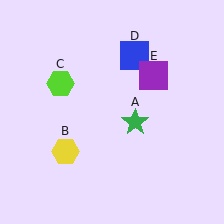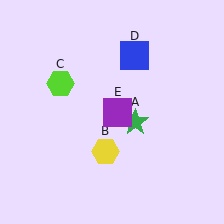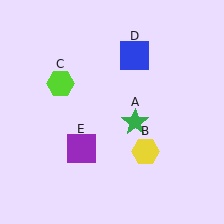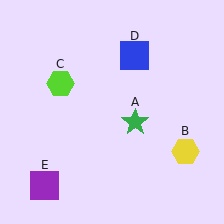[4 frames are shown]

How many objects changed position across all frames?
2 objects changed position: yellow hexagon (object B), purple square (object E).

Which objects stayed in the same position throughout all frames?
Green star (object A) and lime hexagon (object C) and blue square (object D) remained stationary.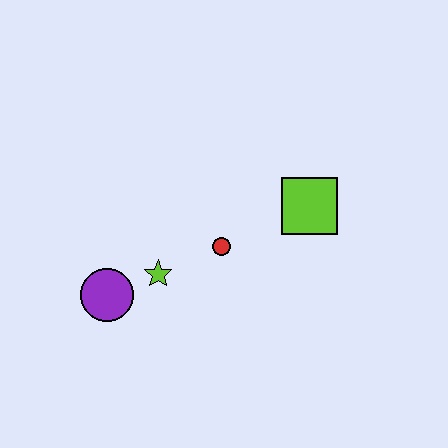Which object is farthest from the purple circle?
The lime square is farthest from the purple circle.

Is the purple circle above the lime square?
No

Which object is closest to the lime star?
The purple circle is closest to the lime star.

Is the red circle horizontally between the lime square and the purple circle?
Yes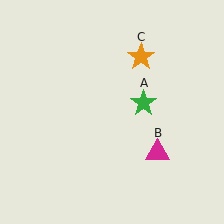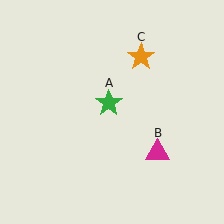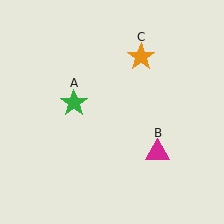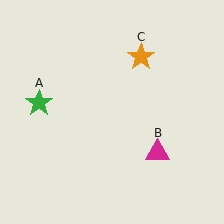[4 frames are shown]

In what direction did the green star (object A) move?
The green star (object A) moved left.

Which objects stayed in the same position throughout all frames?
Magenta triangle (object B) and orange star (object C) remained stationary.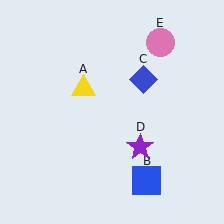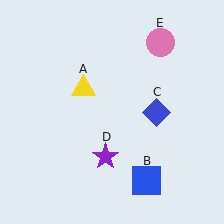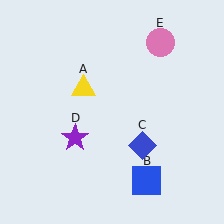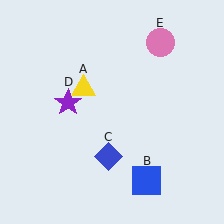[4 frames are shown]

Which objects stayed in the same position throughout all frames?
Yellow triangle (object A) and blue square (object B) and pink circle (object E) remained stationary.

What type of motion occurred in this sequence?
The blue diamond (object C), purple star (object D) rotated clockwise around the center of the scene.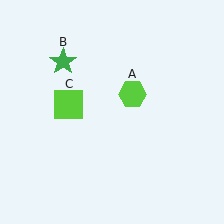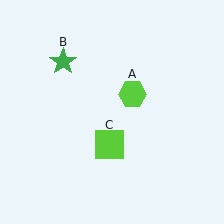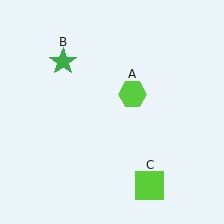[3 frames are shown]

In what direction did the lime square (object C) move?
The lime square (object C) moved down and to the right.